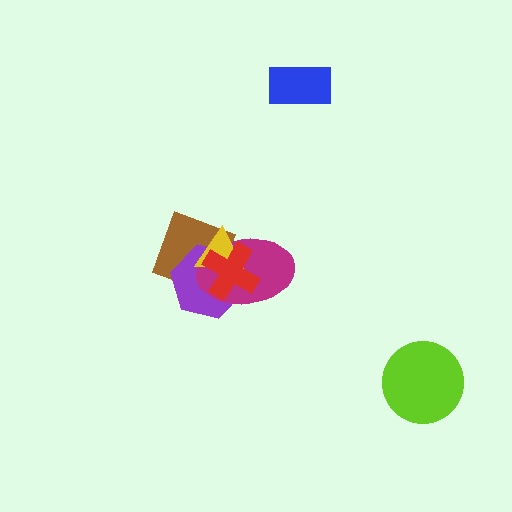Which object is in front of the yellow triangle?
The red cross is in front of the yellow triangle.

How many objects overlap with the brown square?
4 objects overlap with the brown square.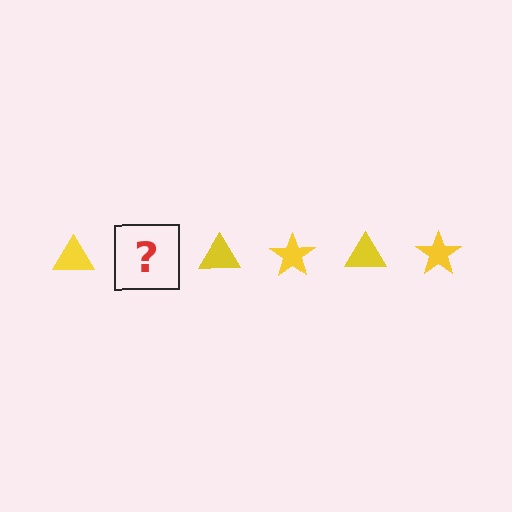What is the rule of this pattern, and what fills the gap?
The rule is that the pattern cycles through triangle, star shapes in yellow. The gap should be filled with a yellow star.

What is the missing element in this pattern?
The missing element is a yellow star.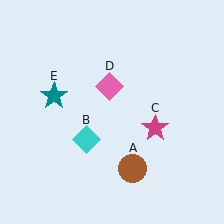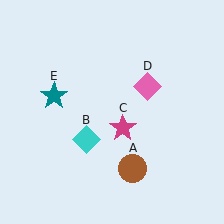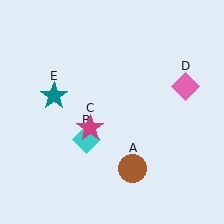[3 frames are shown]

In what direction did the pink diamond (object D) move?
The pink diamond (object D) moved right.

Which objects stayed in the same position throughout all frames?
Brown circle (object A) and cyan diamond (object B) and teal star (object E) remained stationary.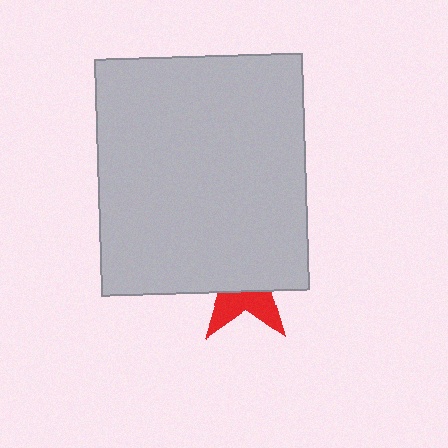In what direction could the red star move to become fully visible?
The red star could move down. That would shift it out from behind the light gray rectangle entirely.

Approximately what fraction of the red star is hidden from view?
Roughly 65% of the red star is hidden behind the light gray rectangle.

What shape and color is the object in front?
The object in front is a light gray rectangle.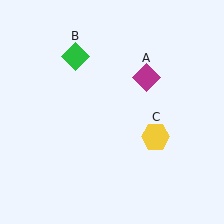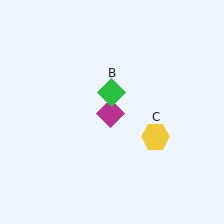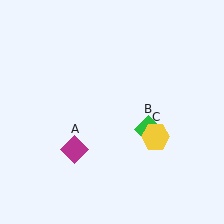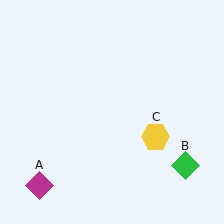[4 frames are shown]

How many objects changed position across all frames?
2 objects changed position: magenta diamond (object A), green diamond (object B).